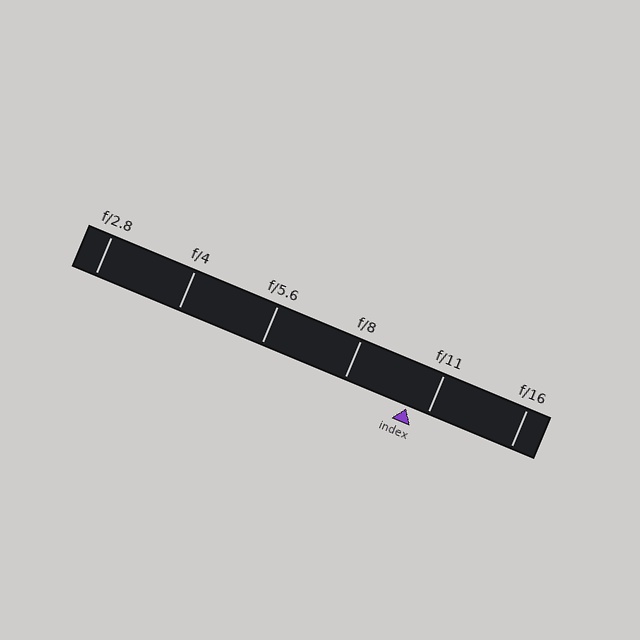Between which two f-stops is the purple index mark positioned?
The index mark is between f/8 and f/11.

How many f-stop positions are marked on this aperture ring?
There are 6 f-stop positions marked.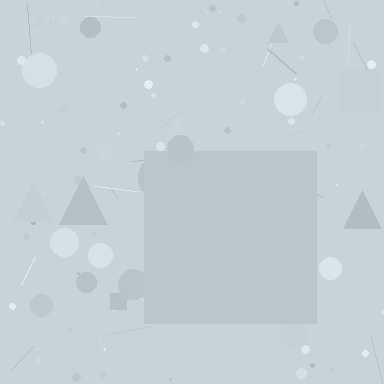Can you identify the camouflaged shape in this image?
The camouflaged shape is a square.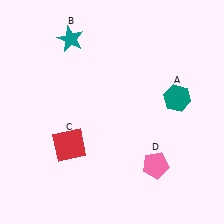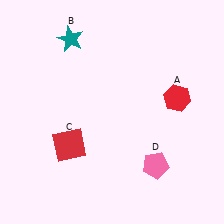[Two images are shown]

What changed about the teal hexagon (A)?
In Image 1, A is teal. In Image 2, it changed to red.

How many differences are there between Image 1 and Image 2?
There is 1 difference between the two images.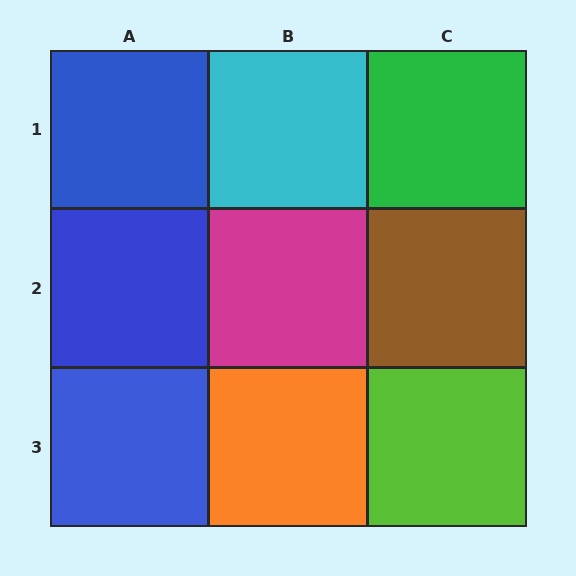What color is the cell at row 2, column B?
Magenta.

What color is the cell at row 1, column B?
Cyan.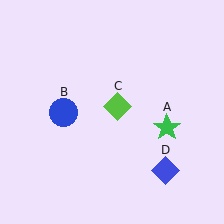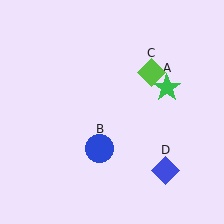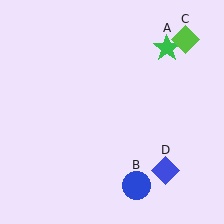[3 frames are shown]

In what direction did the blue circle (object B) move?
The blue circle (object B) moved down and to the right.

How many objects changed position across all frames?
3 objects changed position: green star (object A), blue circle (object B), lime diamond (object C).